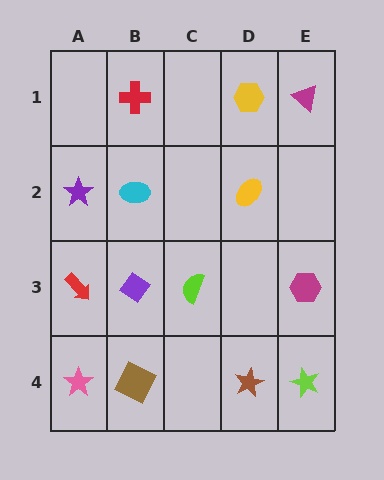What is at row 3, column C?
A lime semicircle.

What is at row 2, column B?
A cyan ellipse.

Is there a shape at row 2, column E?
No, that cell is empty.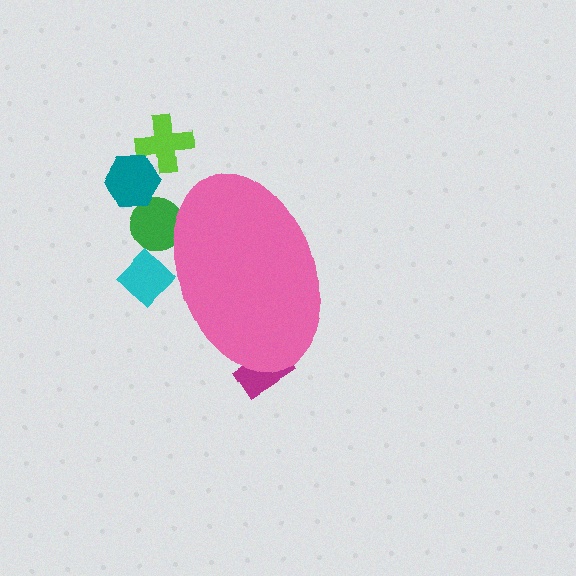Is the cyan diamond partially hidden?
Yes, the cyan diamond is partially hidden behind the pink ellipse.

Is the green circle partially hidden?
Yes, the green circle is partially hidden behind the pink ellipse.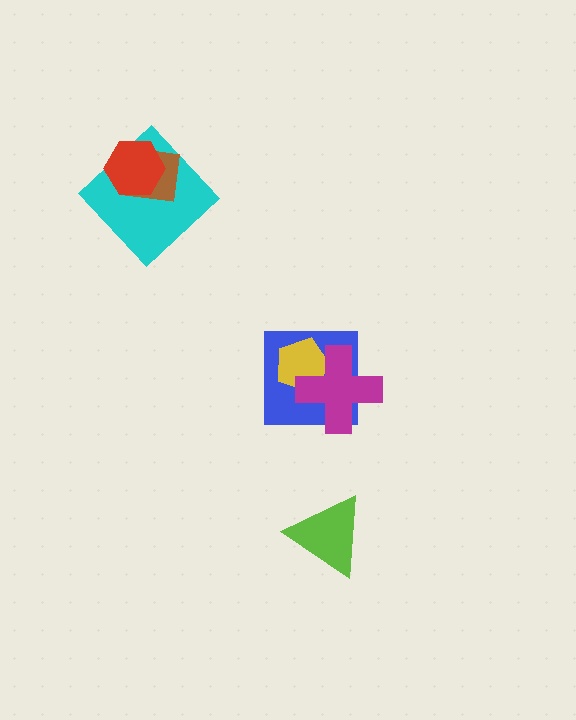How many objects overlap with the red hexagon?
2 objects overlap with the red hexagon.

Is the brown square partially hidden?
Yes, it is partially covered by another shape.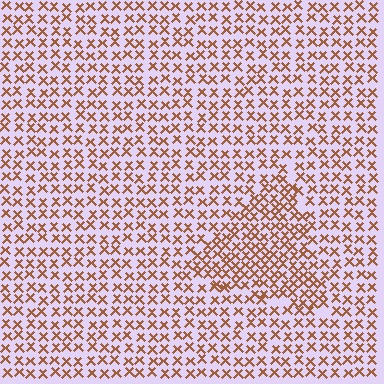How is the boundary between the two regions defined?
The boundary is defined by a change in element density (approximately 1.6x ratio). All elements are the same color, size, and shape.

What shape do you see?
I see a triangle.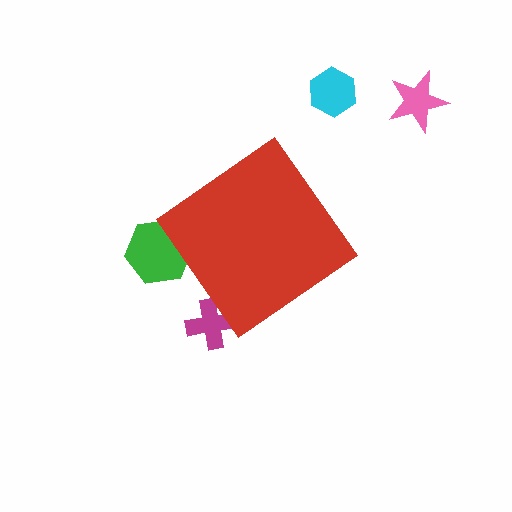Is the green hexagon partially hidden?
Yes, the green hexagon is partially hidden behind the red diamond.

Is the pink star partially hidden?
No, the pink star is fully visible.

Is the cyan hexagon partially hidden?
No, the cyan hexagon is fully visible.